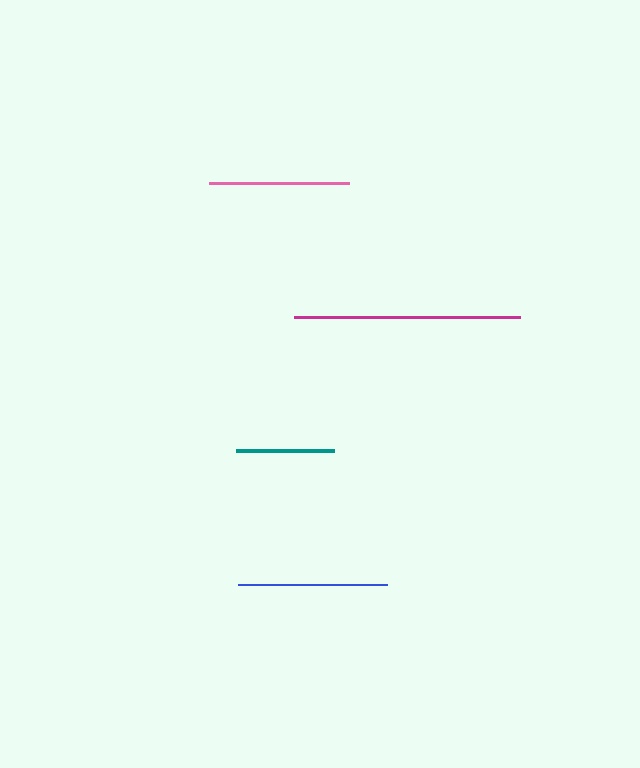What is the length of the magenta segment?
The magenta segment is approximately 226 pixels long.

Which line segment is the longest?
The magenta line is the longest at approximately 226 pixels.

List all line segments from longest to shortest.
From longest to shortest: magenta, blue, pink, teal.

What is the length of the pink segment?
The pink segment is approximately 140 pixels long.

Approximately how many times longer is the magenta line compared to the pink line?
The magenta line is approximately 1.6 times the length of the pink line.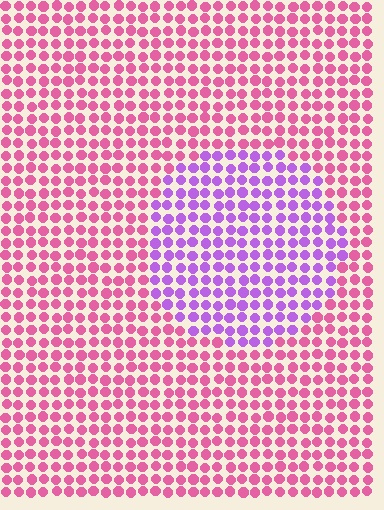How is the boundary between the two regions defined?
The boundary is defined purely by a slight shift in hue (about 49 degrees). Spacing, size, and orientation are identical on both sides.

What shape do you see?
I see a circle.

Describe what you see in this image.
The image is filled with small pink elements in a uniform arrangement. A circle-shaped region is visible where the elements are tinted to a slightly different hue, forming a subtle color boundary.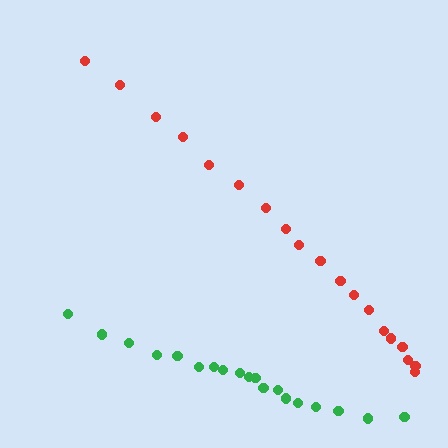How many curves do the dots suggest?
There are 2 distinct paths.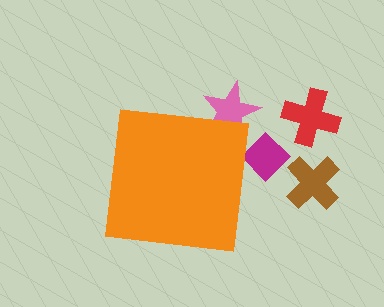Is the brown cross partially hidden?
No, the brown cross is fully visible.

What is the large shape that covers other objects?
An orange square.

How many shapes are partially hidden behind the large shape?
2 shapes are partially hidden.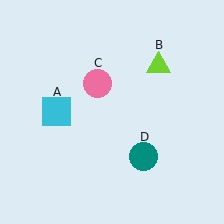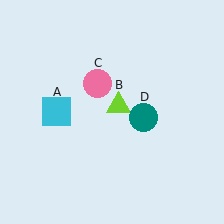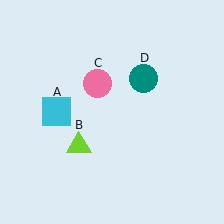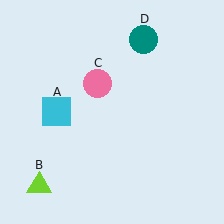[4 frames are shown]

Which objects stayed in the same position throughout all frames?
Cyan square (object A) and pink circle (object C) remained stationary.